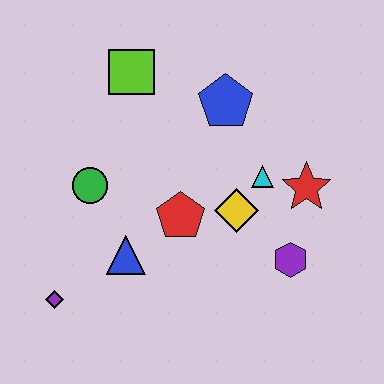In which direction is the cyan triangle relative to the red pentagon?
The cyan triangle is to the right of the red pentagon.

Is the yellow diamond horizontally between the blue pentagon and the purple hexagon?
Yes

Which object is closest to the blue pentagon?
The cyan triangle is closest to the blue pentagon.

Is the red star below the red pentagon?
No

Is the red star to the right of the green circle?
Yes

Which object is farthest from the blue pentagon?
The purple diamond is farthest from the blue pentagon.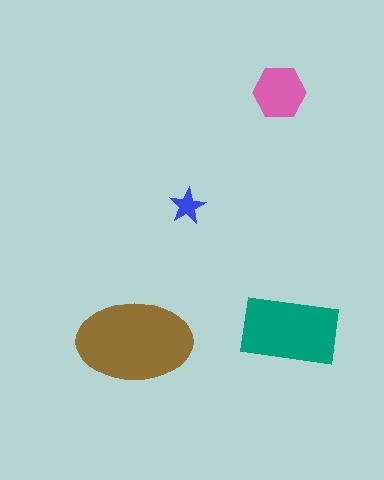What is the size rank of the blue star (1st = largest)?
4th.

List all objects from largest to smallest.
The brown ellipse, the teal rectangle, the pink hexagon, the blue star.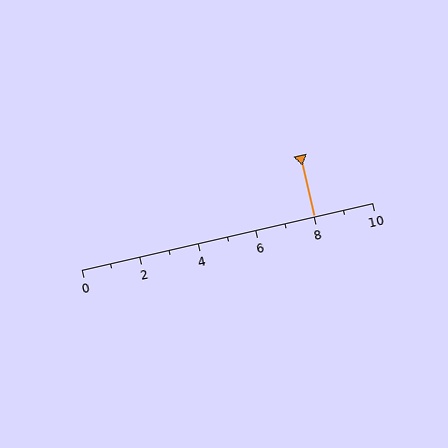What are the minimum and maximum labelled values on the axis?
The axis runs from 0 to 10.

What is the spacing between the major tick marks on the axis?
The major ticks are spaced 2 apart.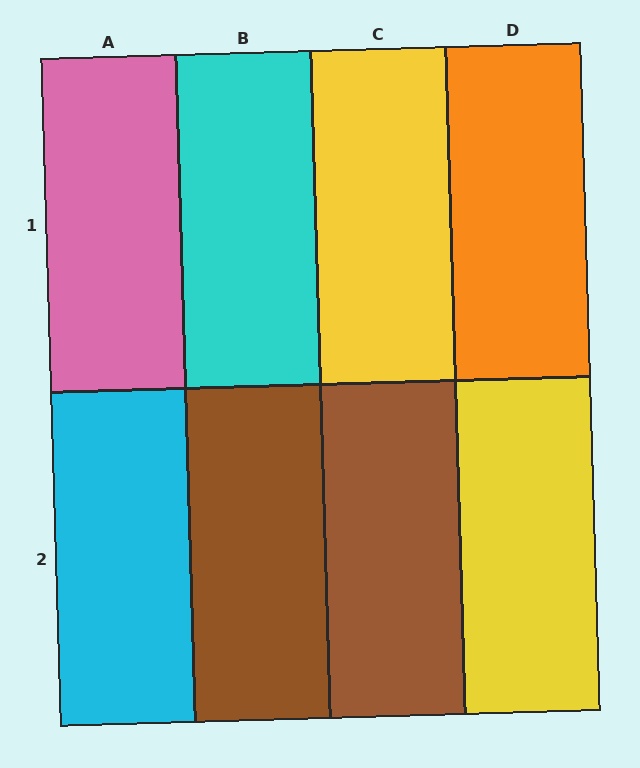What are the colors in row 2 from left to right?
Cyan, brown, brown, yellow.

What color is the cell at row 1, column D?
Orange.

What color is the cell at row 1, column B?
Cyan.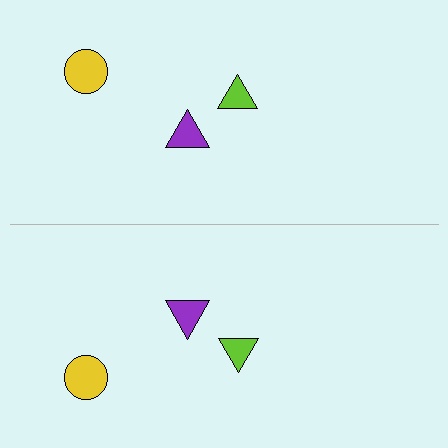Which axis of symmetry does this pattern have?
The pattern has a horizontal axis of symmetry running through the center of the image.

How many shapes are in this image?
There are 6 shapes in this image.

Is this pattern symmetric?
Yes, this pattern has bilateral (reflection) symmetry.